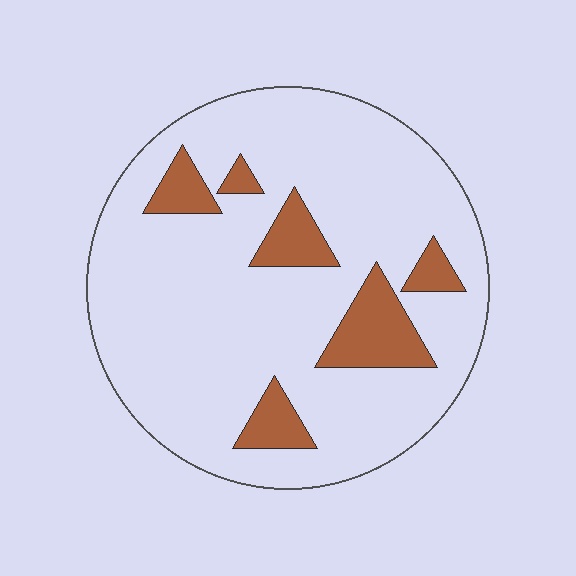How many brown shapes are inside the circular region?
6.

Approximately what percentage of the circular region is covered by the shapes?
Approximately 15%.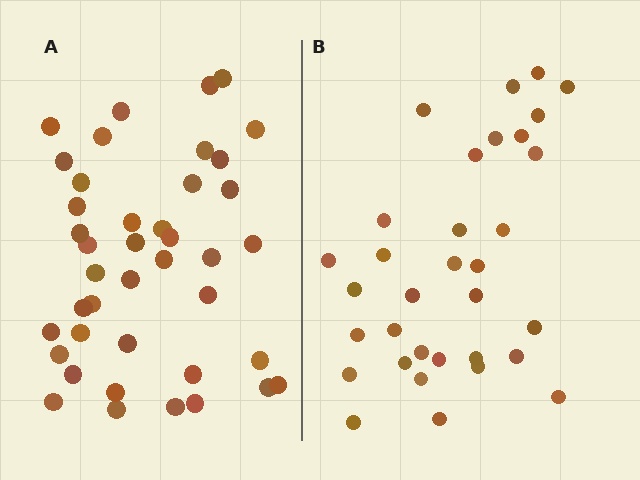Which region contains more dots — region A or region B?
Region A (the left region) has more dots.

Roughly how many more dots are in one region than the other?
Region A has roughly 8 or so more dots than region B.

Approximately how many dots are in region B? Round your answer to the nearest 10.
About 30 dots. (The exact count is 33, which rounds to 30.)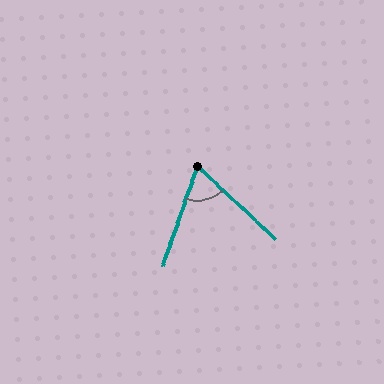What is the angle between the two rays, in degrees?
Approximately 66 degrees.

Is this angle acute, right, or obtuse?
It is acute.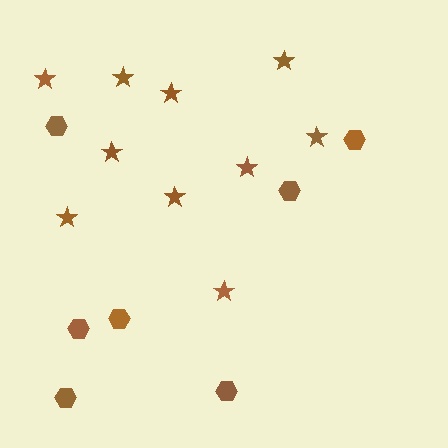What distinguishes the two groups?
There are 2 groups: one group of hexagons (7) and one group of stars (10).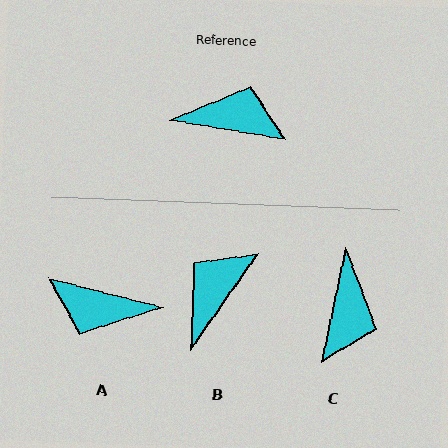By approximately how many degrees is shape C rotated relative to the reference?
Approximately 93 degrees clockwise.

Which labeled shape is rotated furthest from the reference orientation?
A, about 175 degrees away.